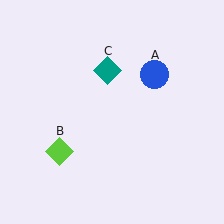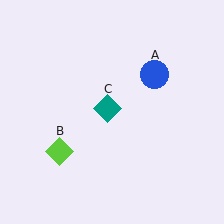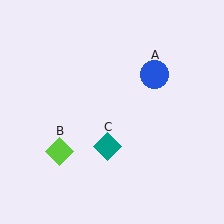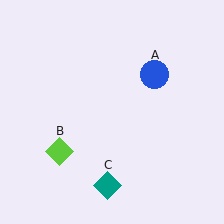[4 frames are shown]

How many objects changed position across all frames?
1 object changed position: teal diamond (object C).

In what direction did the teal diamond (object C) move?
The teal diamond (object C) moved down.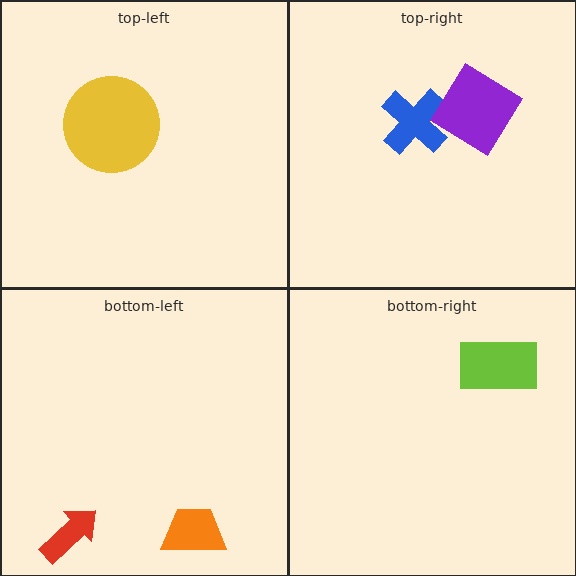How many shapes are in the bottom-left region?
2.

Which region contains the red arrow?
The bottom-left region.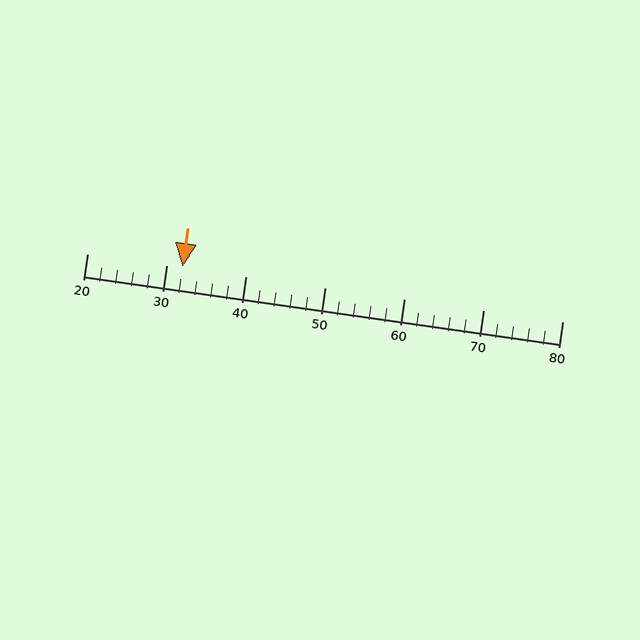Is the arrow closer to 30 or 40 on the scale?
The arrow is closer to 30.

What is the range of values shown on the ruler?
The ruler shows values from 20 to 80.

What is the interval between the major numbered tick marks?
The major tick marks are spaced 10 units apart.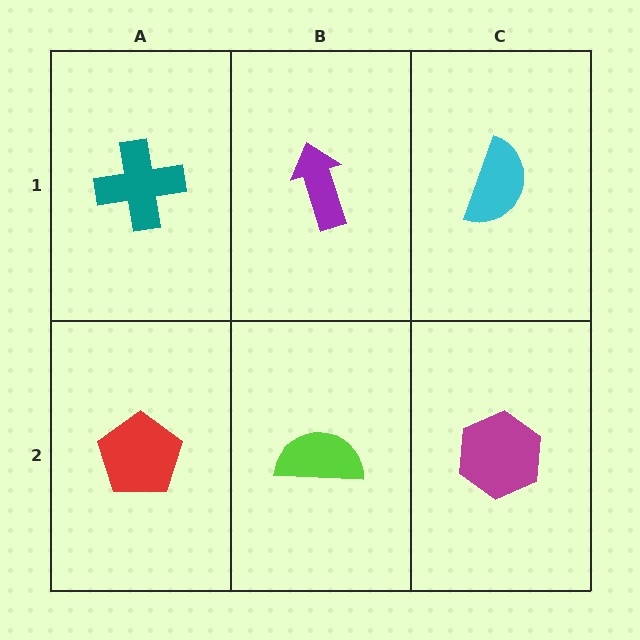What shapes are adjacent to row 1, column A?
A red pentagon (row 2, column A), a purple arrow (row 1, column B).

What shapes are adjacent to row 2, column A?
A teal cross (row 1, column A), a lime semicircle (row 2, column B).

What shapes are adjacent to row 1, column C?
A magenta hexagon (row 2, column C), a purple arrow (row 1, column B).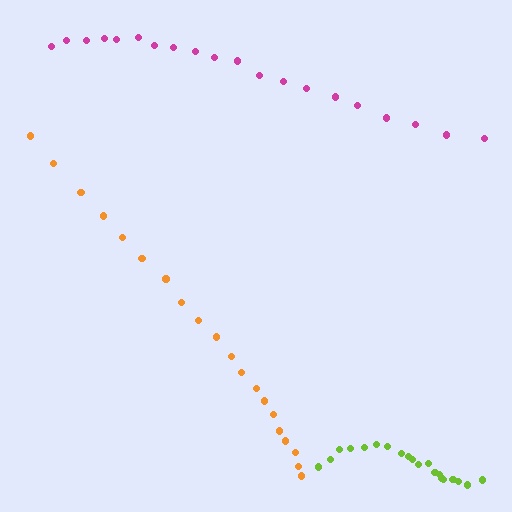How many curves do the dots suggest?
There are 3 distinct paths.